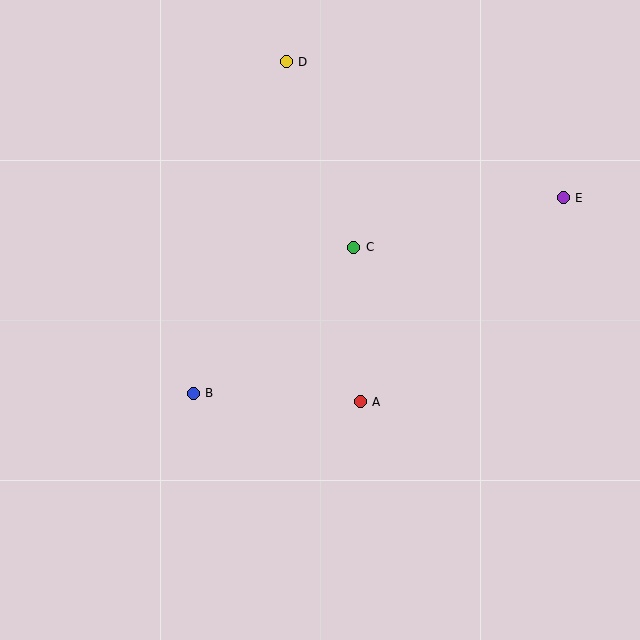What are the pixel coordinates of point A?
Point A is at (360, 402).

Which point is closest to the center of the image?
Point C at (354, 247) is closest to the center.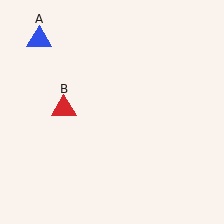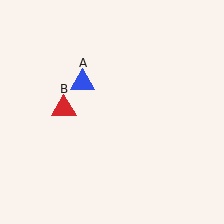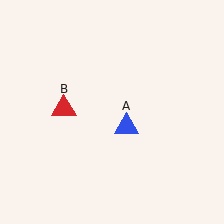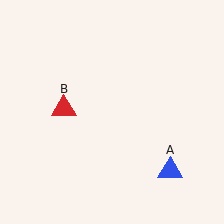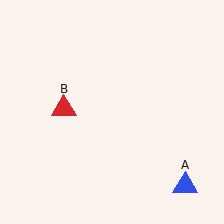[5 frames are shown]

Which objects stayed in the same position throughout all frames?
Red triangle (object B) remained stationary.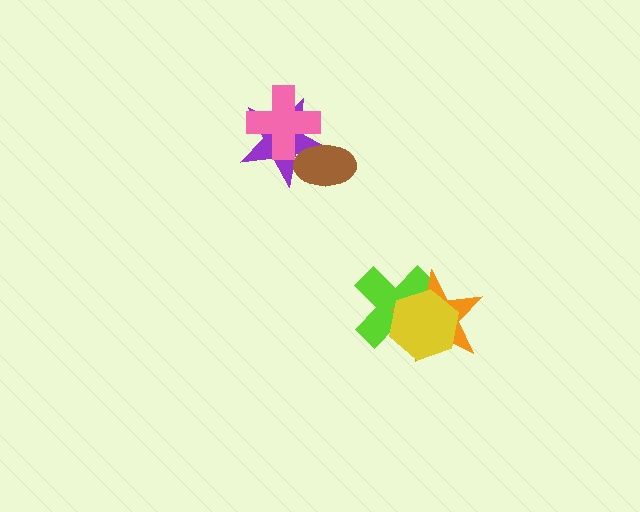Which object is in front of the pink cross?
The brown ellipse is in front of the pink cross.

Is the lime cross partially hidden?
Yes, it is partially covered by another shape.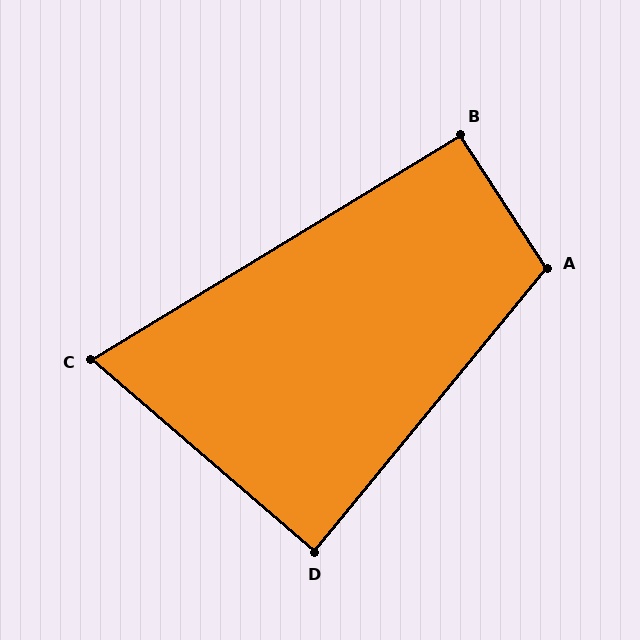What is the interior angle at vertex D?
Approximately 88 degrees (approximately right).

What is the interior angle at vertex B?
Approximately 92 degrees (approximately right).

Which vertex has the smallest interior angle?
C, at approximately 72 degrees.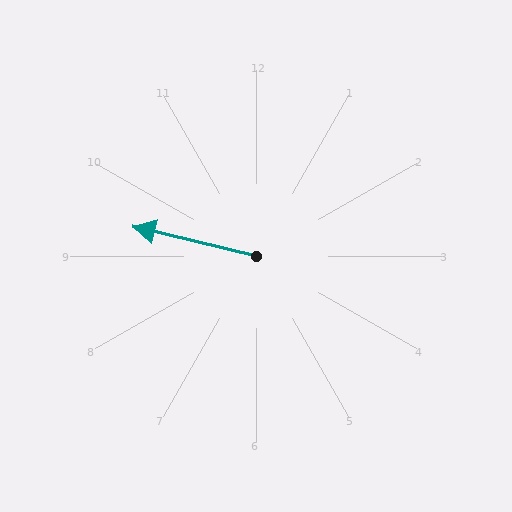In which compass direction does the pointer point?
West.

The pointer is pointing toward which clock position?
Roughly 9 o'clock.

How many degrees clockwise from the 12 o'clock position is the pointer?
Approximately 284 degrees.